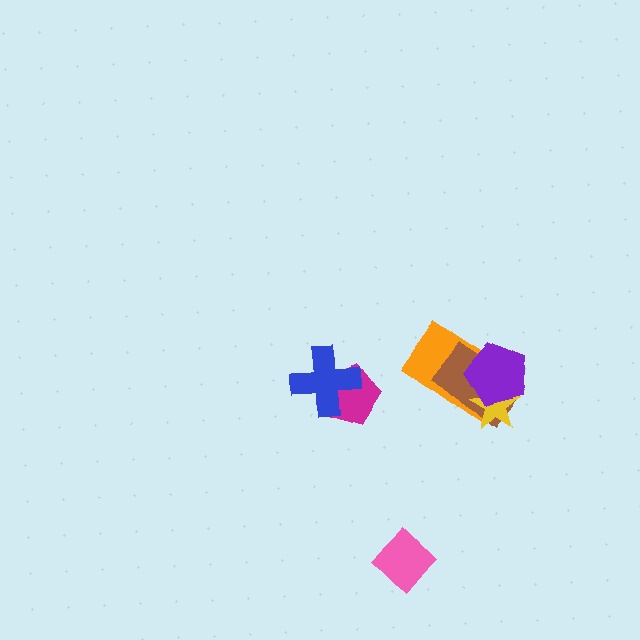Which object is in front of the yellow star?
The purple pentagon is in front of the yellow star.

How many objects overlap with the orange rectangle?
3 objects overlap with the orange rectangle.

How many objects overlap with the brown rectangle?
3 objects overlap with the brown rectangle.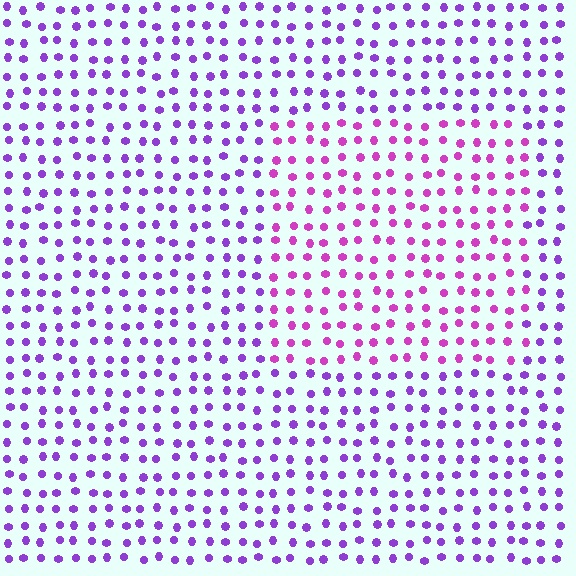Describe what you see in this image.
The image is filled with small purple elements in a uniform arrangement. A rectangle-shaped region is visible where the elements are tinted to a slightly different hue, forming a subtle color boundary.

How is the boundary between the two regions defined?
The boundary is defined purely by a slight shift in hue (about 33 degrees). Spacing, size, and orientation are identical on both sides.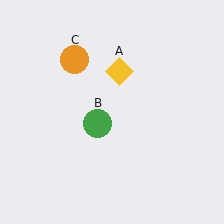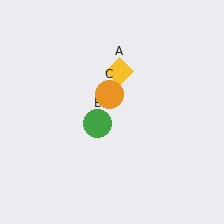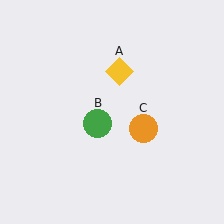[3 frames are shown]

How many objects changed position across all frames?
1 object changed position: orange circle (object C).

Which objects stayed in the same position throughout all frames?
Yellow diamond (object A) and green circle (object B) remained stationary.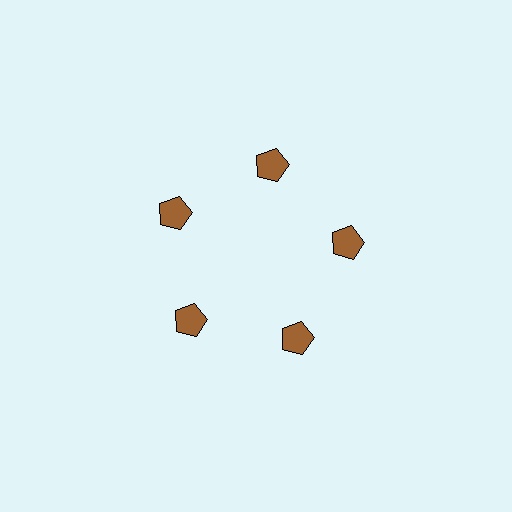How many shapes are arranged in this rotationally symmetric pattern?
There are 5 shapes, arranged in 5 groups of 1.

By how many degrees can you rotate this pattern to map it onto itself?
The pattern maps onto itself every 72 degrees of rotation.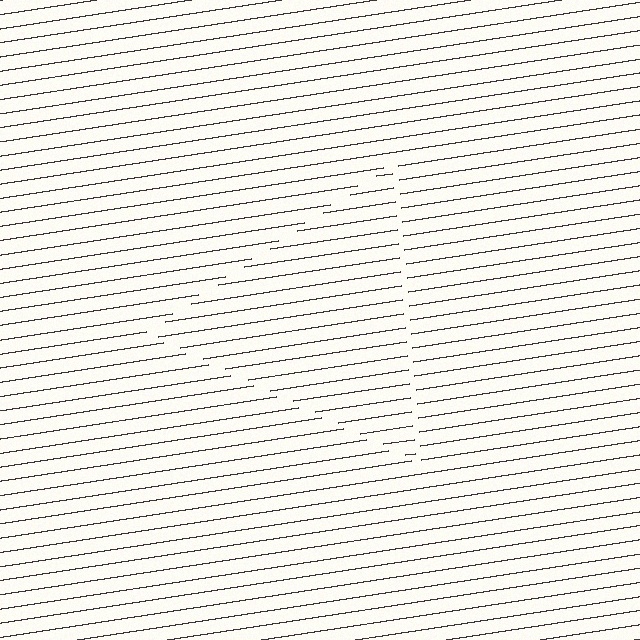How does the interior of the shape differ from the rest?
The interior of the shape contains the same grating, shifted by half a period — the contour is defined by the phase discontinuity where line-ends from the inner and outer gratings abut.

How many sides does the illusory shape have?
3 sides — the line-ends trace a triangle.